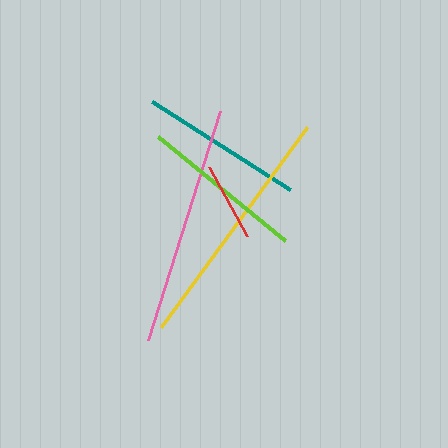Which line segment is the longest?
The yellow line is the longest at approximately 248 pixels.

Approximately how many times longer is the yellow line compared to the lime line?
The yellow line is approximately 1.5 times the length of the lime line.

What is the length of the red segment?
The red segment is approximately 78 pixels long.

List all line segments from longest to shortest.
From longest to shortest: yellow, pink, lime, teal, red.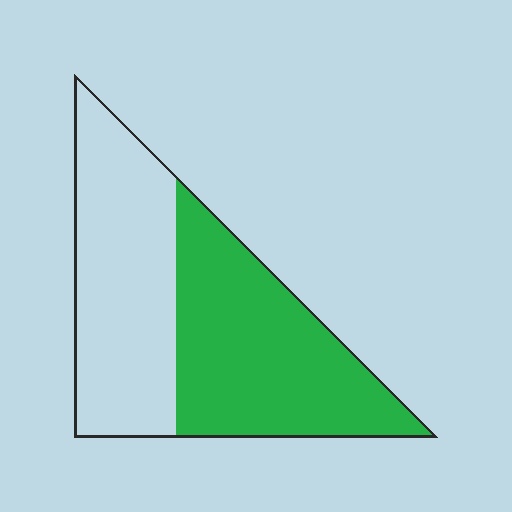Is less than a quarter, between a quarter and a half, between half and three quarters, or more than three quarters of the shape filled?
Between half and three quarters.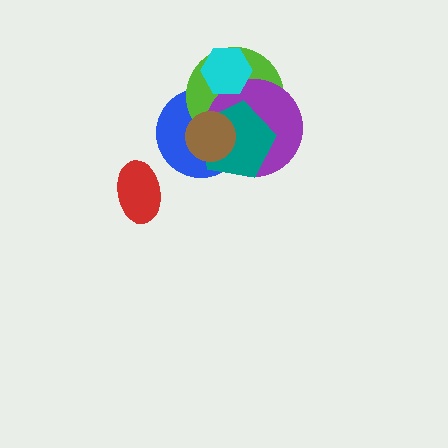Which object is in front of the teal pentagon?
The brown circle is in front of the teal pentagon.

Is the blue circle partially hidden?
Yes, it is partially covered by another shape.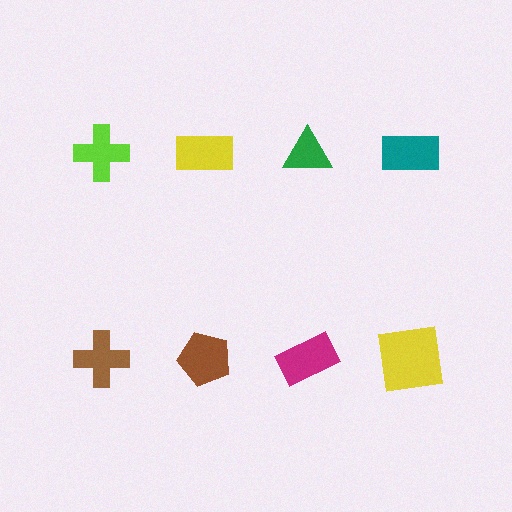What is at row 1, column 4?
A teal rectangle.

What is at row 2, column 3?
A magenta rectangle.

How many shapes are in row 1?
4 shapes.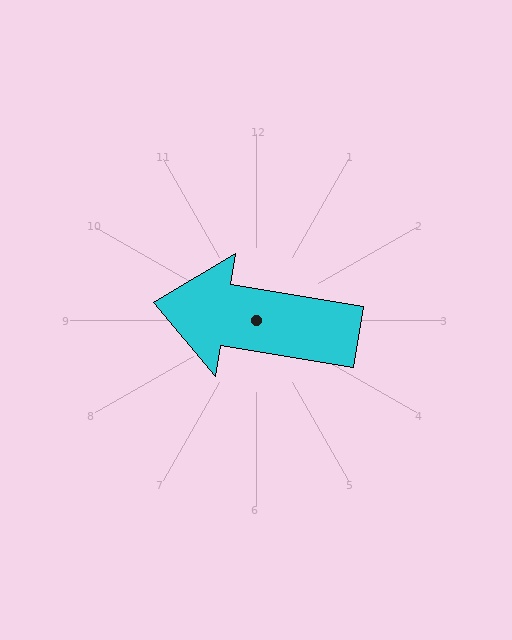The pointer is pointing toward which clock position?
Roughly 9 o'clock.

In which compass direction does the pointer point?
West.